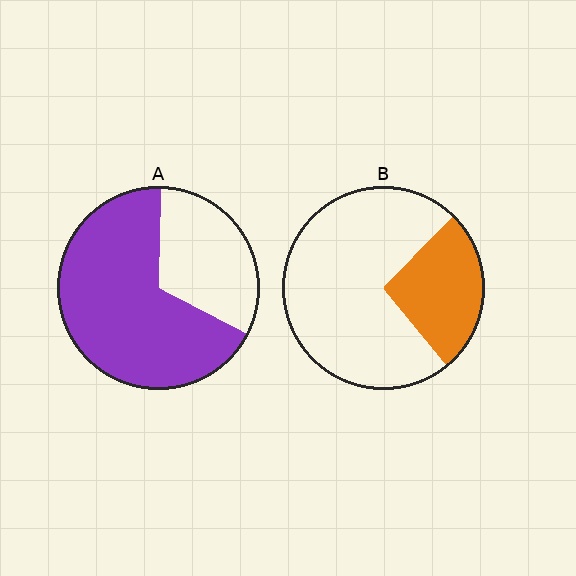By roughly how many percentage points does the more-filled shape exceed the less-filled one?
By roughly 40 percentage points (A over B).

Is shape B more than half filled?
No.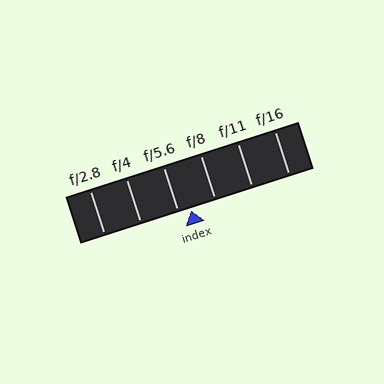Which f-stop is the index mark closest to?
The index mark is closest to f/5.6.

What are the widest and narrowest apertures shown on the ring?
The widest aperture shown is f/2.8 and the narrowest is f/16.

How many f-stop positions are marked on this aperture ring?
There are 6 f-stop positions marked.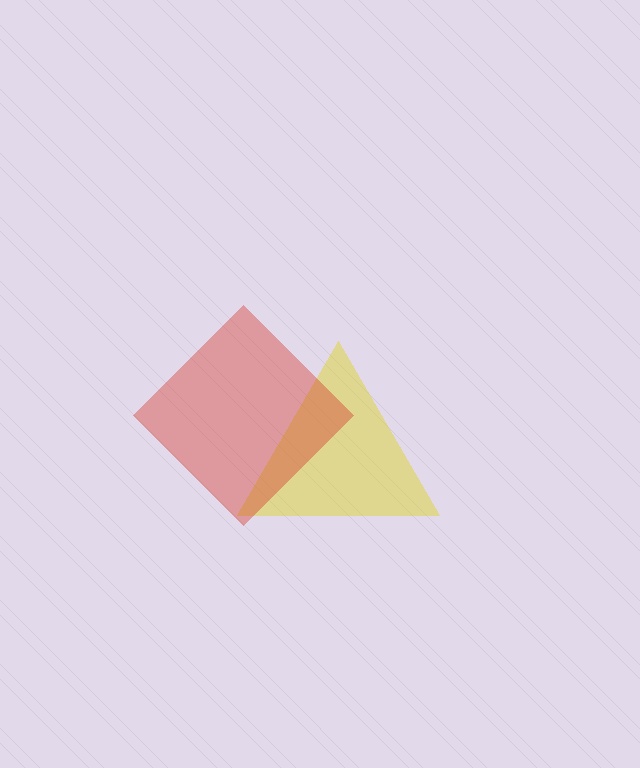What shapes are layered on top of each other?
The layered shapes are: a yellow triangle, a red diamond.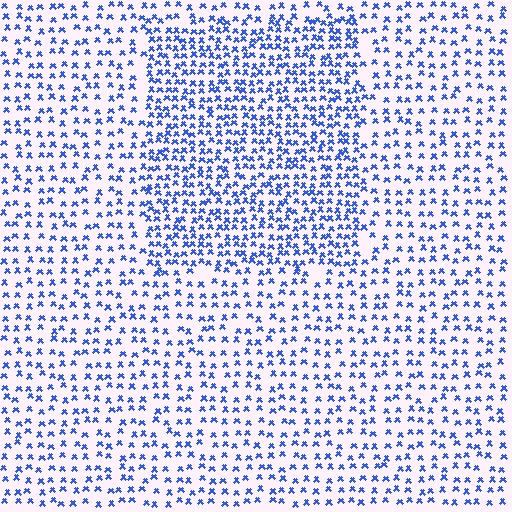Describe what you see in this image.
The image contains small blue elements arranged at two different densities. A rectangle-shaped region is visible where the elements are more densely packed than the surrounding area.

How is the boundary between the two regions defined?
The boundary is defined by a change in element density (approximately 1.8x ratio). All elements are the same color, size, and shape.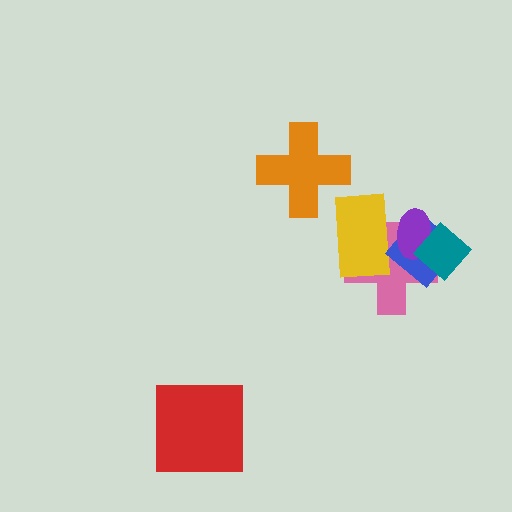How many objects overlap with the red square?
0 objects overlap with the red square.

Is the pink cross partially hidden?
Yes, it is partially covered by another shape.